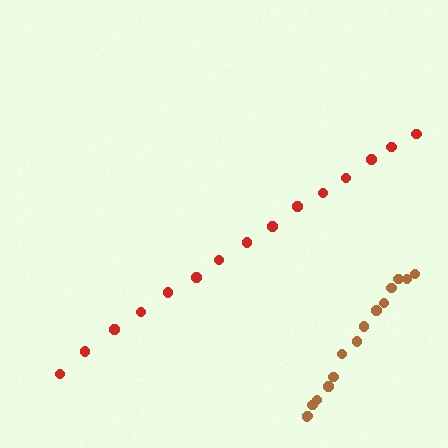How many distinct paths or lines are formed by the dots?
There are 2 distinct paths.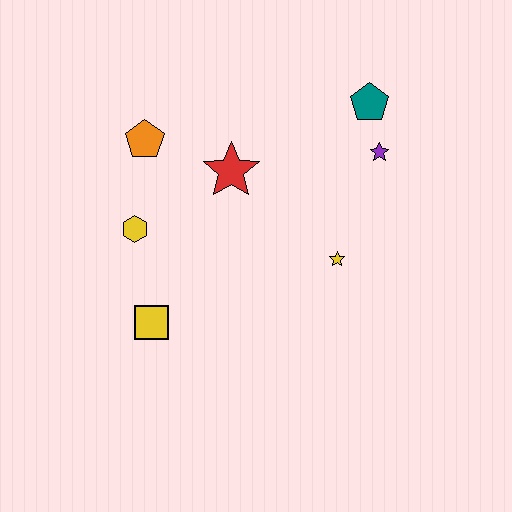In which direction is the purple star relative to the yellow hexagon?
The purple star is to the right of the yellow hexagon.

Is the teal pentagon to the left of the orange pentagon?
No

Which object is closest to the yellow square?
The yellow hexagon is closest to the yellow square.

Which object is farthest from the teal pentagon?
The yellow square is farthest from the teal pentagon.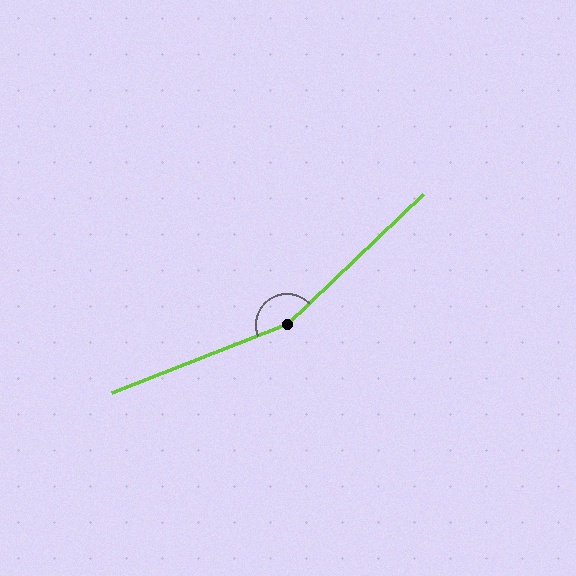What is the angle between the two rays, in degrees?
Approximately 158 degrees.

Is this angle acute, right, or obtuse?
It is obtuse.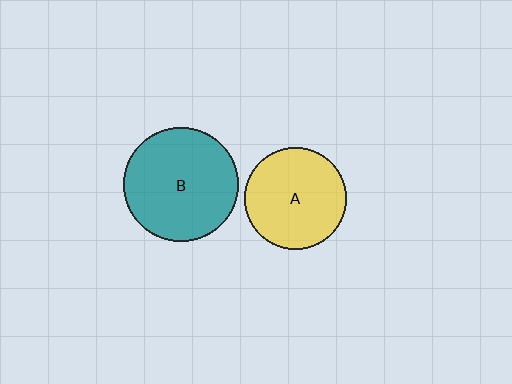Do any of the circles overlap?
No, none of the circles overlap.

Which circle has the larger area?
Circle B (teal).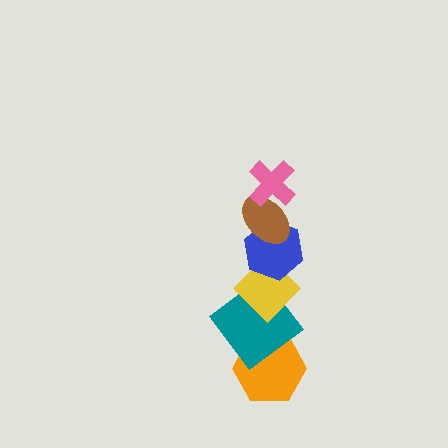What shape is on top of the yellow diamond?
The blue hexagon is on top of the yellow diamond.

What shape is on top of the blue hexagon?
The brown ellipse is on top of the blue hexagon.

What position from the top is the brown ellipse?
The brown ellipse is 2nd from the top.